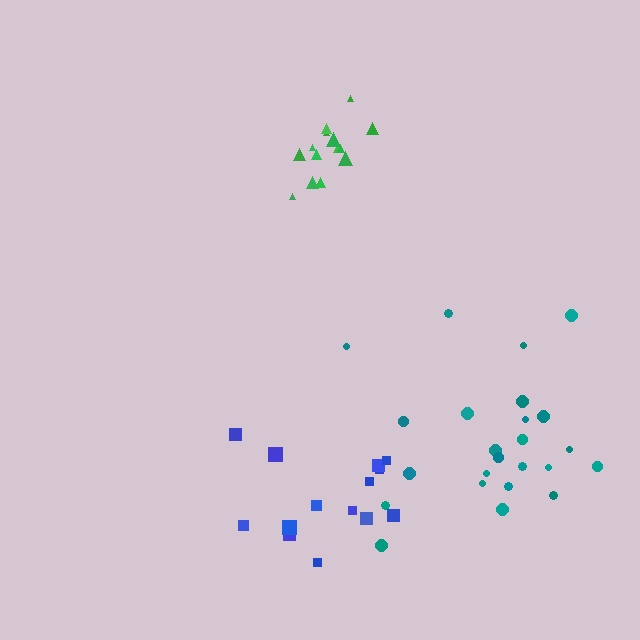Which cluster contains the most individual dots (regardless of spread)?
Teal (24).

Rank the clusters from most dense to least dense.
green, blue, teal.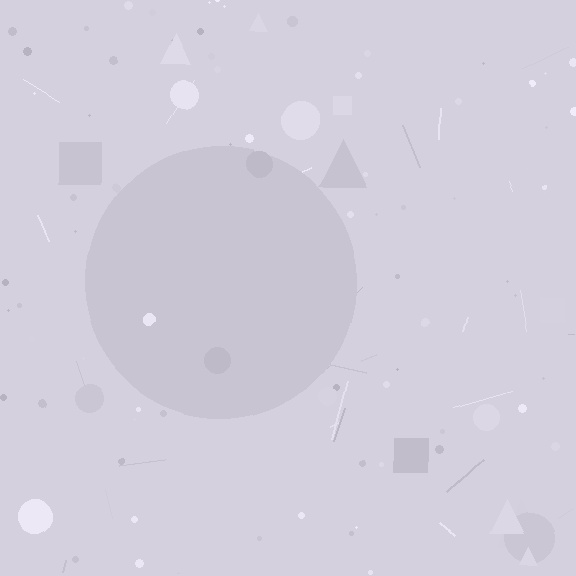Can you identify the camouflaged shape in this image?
The camouflaged shape is a circle.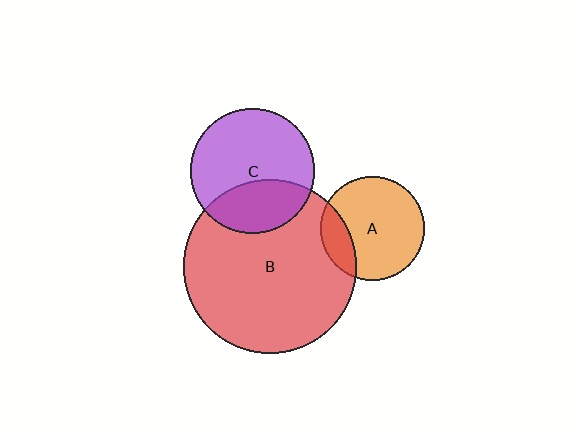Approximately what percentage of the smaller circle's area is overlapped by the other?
Approximately 35%.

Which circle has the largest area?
Circle B (red).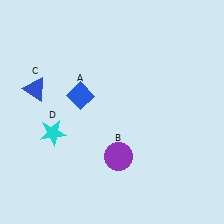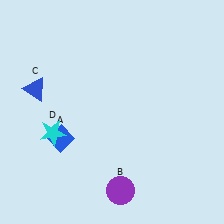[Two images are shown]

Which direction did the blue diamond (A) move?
The blue diamond (A) moved down.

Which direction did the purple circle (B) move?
The purple circle (B) moved down.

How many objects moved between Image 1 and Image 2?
2 objects moved between the two images.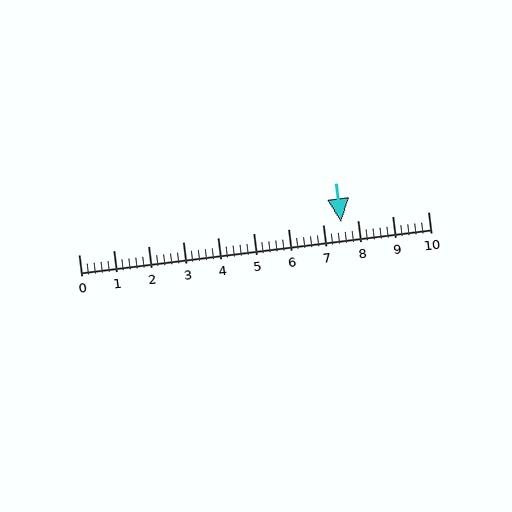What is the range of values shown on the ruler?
The ruler shows values from 0 to 10.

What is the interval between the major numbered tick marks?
The major tick marks are spaced 1 units apart.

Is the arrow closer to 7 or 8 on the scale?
The arrow is closer to 8.